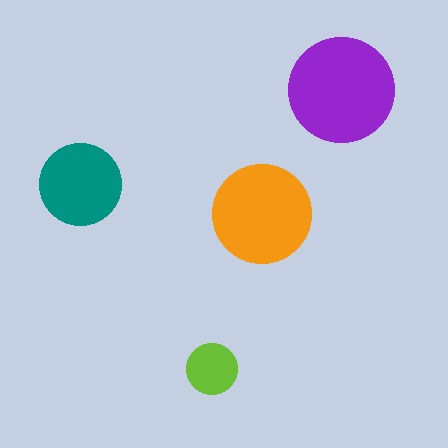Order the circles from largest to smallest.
the purple one, the orange one, the teal one, the lime one.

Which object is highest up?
The purple circle is topmost.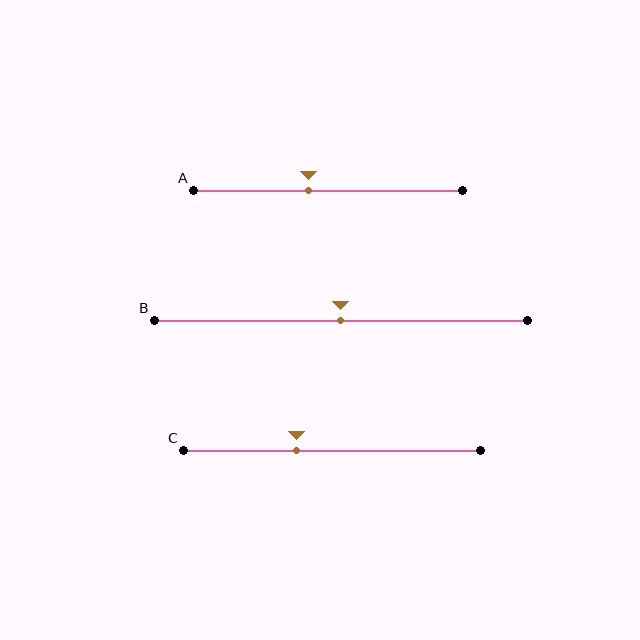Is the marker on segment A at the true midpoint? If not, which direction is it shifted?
No, the marker on segment A is shifted to the left by about 7% of the segment length.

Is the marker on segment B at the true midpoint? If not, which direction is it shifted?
Yes, the marker on segment B is at the true midpoint.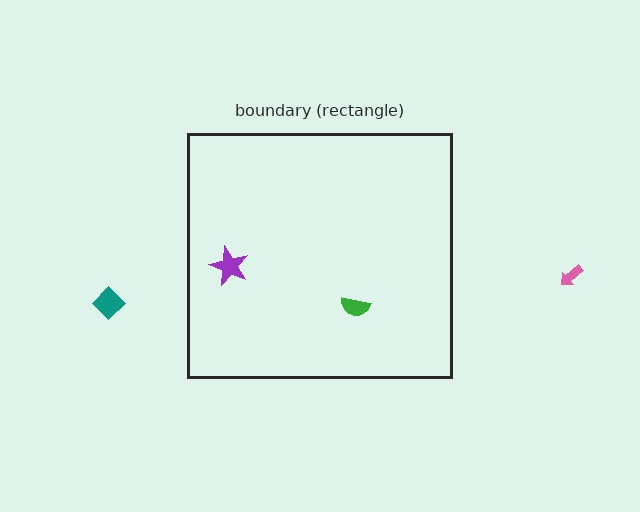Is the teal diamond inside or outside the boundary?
Outside.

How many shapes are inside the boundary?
2 inside, 2 outside.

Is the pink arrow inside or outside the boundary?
Outside.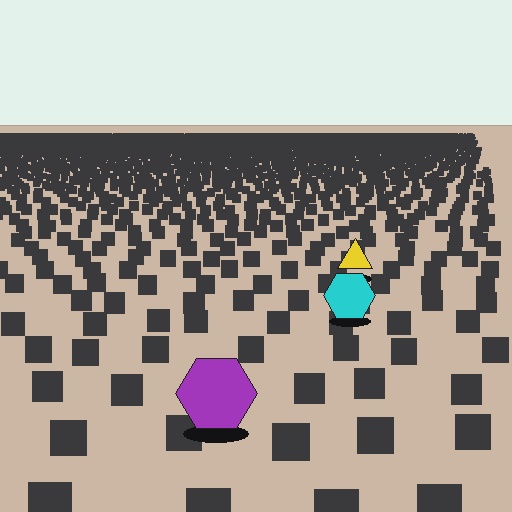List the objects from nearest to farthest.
From nearest to farthest: the purple hexagon, the cyan hexagon, the yellow triangle.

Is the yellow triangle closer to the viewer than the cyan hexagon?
No. The cyan hexagon is closer — you can tell from the texture gradient: the ground texture is coarser near it.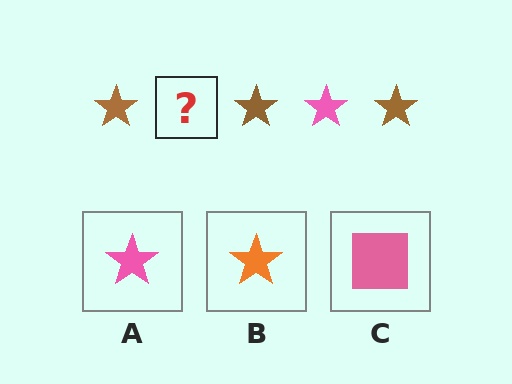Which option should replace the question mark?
Option A.